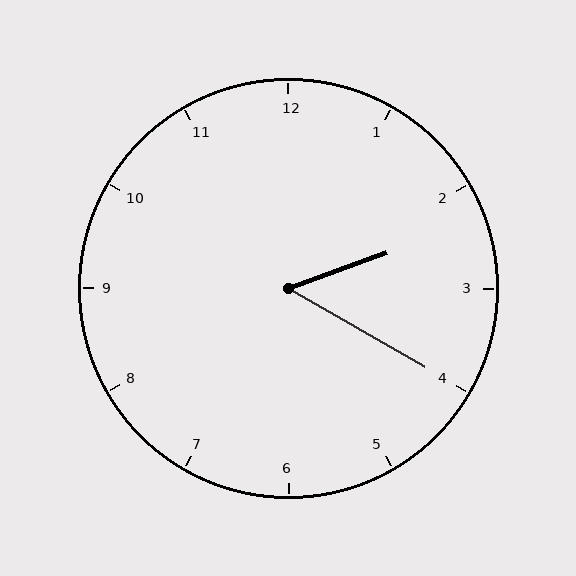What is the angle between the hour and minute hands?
Approximately 50 degrees.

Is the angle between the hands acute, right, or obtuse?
It is acute.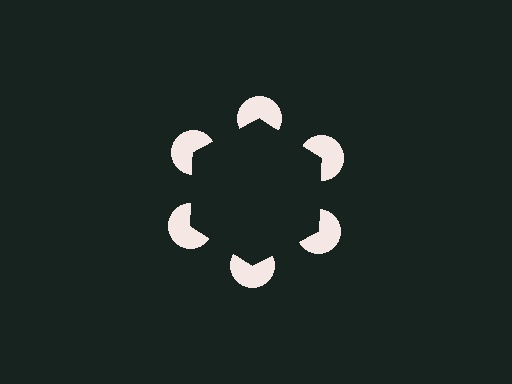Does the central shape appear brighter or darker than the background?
It typically appears slightly darker than the background, even though no actual brightness change is drawn.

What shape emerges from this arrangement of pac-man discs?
An illusory hexagon — its edges are inferred from the aligned wedge cuts in the pac-man discs, not physically drawn.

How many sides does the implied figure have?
6 sides.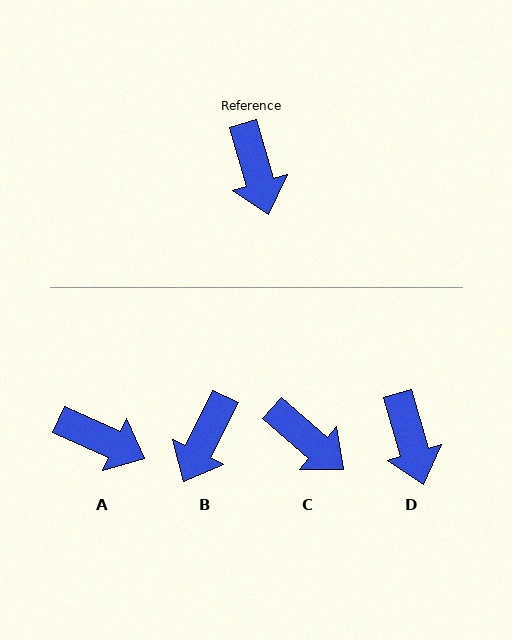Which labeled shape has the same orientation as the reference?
D.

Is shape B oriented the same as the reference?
No, it is off by about 42 degrees.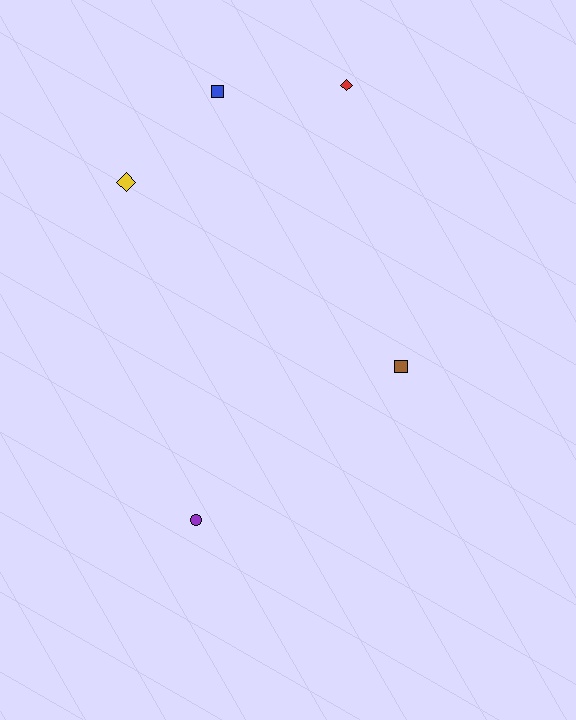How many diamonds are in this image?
There are 2 diamonds.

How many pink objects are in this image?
There are no pink objects.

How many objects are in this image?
There are 5 objects.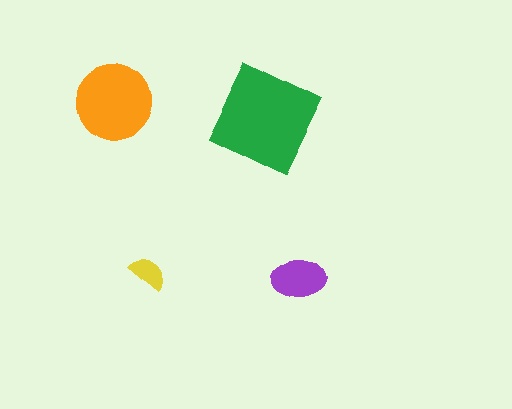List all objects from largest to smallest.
The green square, the orange circle, the purple ellipse, the yellow semicircle.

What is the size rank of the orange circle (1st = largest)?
2nd.